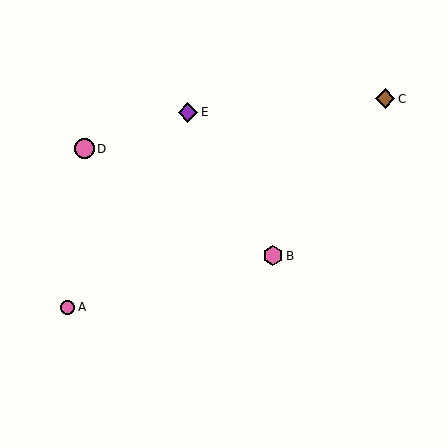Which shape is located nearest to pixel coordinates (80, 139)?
The pink circle (labeled D) at (85, 149) is nearest to that location.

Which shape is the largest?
The pink hexagon (labeled B) is the largest.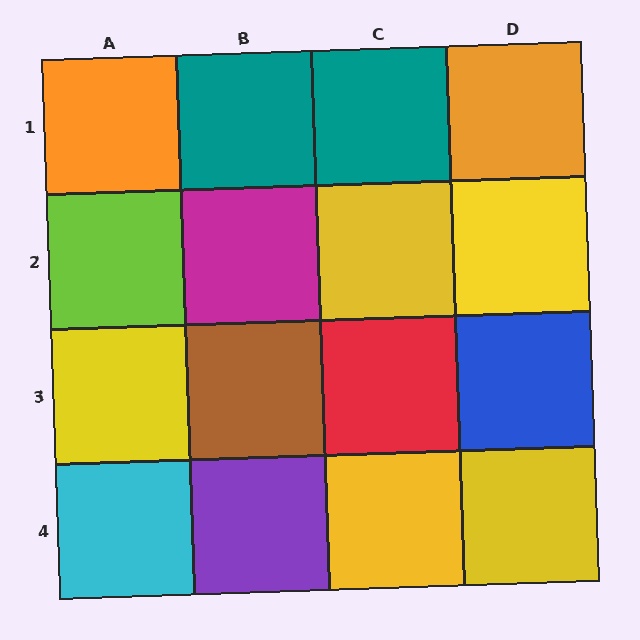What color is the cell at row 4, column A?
Cyan.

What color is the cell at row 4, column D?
Yellow.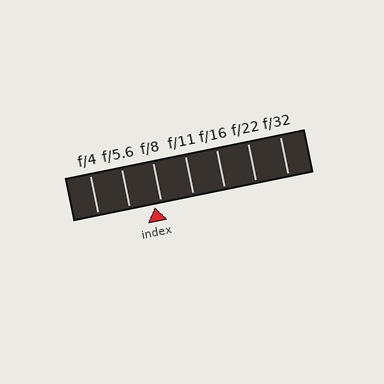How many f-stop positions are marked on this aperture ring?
There are 7 f-stop positions marked.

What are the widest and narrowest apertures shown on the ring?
The widest aperture shown is f/4 and the narrowest is f/32.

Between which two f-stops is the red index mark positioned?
The index mark is between f/5.6 and f/8.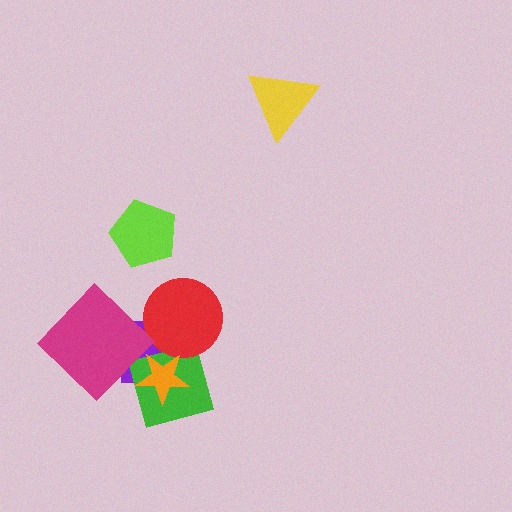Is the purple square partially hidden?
Yes, it is partially covered by another shape.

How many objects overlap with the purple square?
4 objects overlap with the purple square.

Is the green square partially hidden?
Yes, it is partially covered by another shape.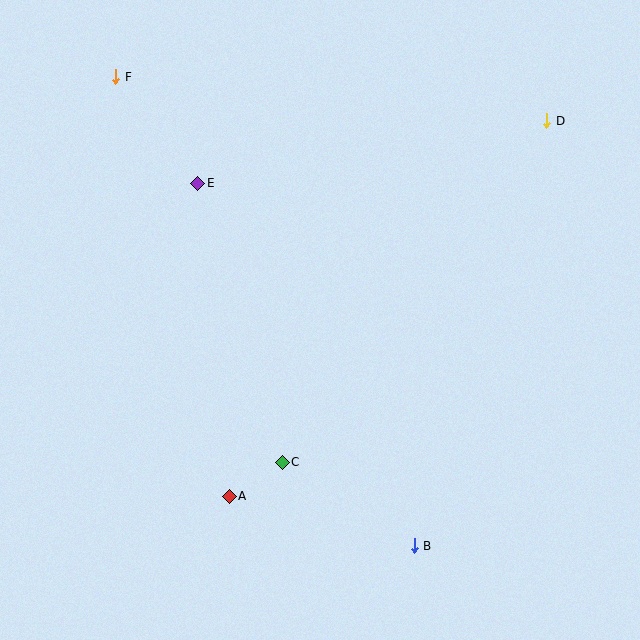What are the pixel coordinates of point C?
Point C is at (282, 462).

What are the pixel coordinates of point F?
Point F is at (116, 77).